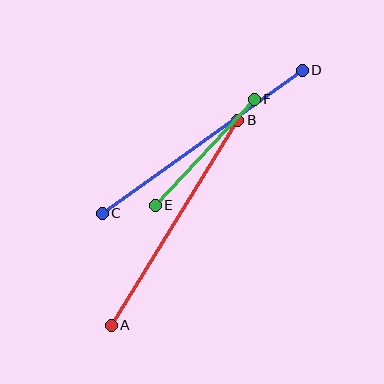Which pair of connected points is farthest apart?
Points C and D are farthest apart.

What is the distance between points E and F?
The distance is approximately 145 pixels.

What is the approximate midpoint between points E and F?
The midpoint is at approximately (205, 152) pixels.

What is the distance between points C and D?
The distance is approximately 246 pixels.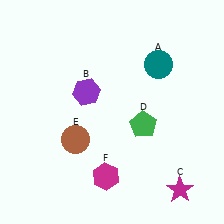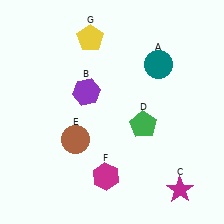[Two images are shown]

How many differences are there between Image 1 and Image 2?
There is 1 difference between the two images.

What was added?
A yellow pentagon (G) was added in Image 2.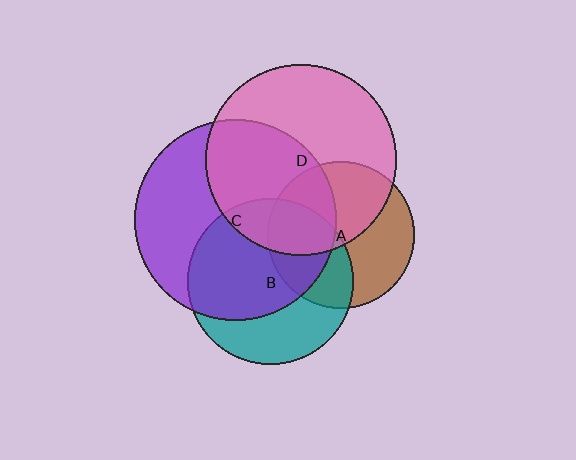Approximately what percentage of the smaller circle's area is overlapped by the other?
Approximately 20%.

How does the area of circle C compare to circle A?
Approximately 1.9 times.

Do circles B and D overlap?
Yes.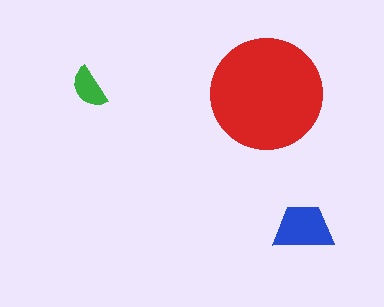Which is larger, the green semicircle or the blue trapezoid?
The blue trapezoid.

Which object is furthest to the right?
The blue trapezoid is rightmost.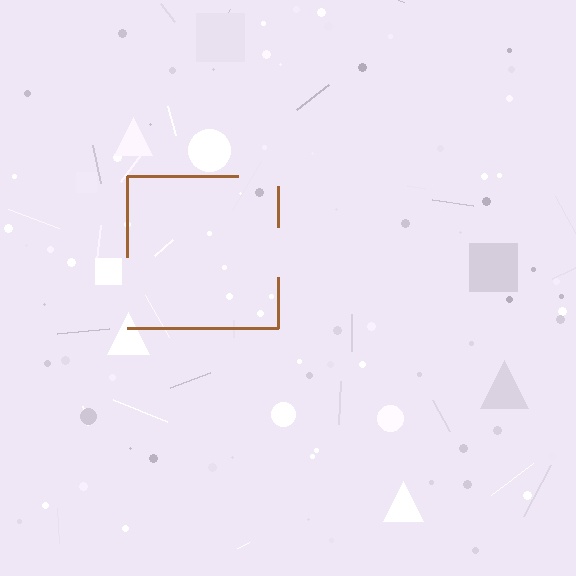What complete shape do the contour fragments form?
The contour fragments form a square.